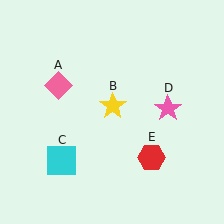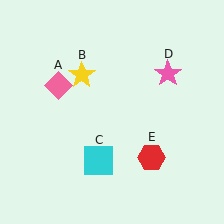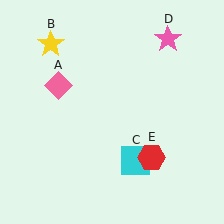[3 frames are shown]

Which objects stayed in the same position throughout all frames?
Pink diamond (object A) and red hexagon (object E) remained stationary.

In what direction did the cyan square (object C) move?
The cyan square (object C) moved right.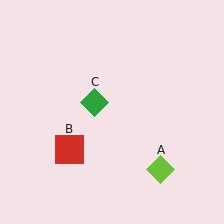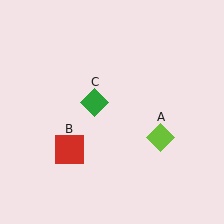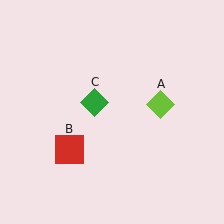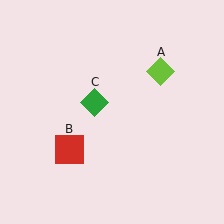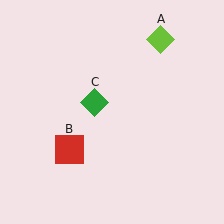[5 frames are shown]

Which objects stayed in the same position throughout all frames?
Red square (object B) and green diamond (object C) remained stationary.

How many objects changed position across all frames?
1 object changed position: lime diamond (object A).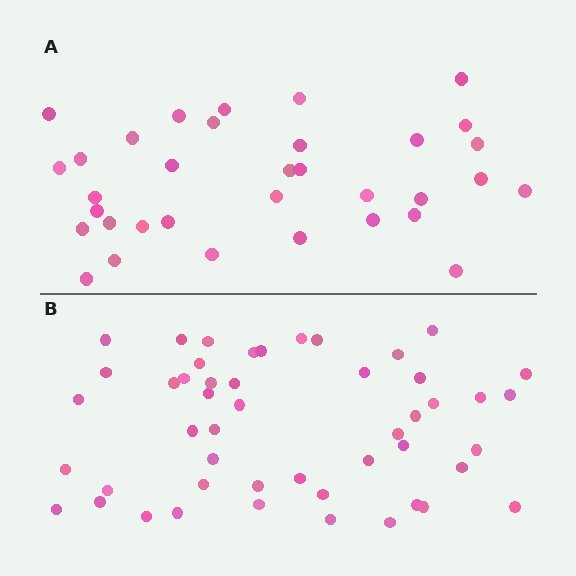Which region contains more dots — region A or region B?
Region B (the bottom region) has more dots.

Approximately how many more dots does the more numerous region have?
Region B has approximately 15 more dots than region A.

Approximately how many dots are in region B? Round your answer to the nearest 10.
About 50 dots. (The exact count is 49, which rounds to 50.)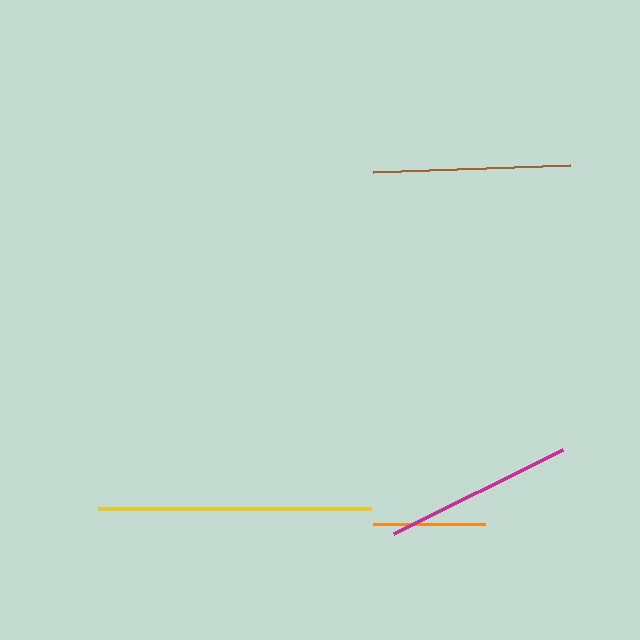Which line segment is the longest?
The yellow line is the longest at approximately 273 pixels.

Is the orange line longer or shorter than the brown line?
The brown line is longer than the orange line.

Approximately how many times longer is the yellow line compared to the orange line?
The yellow line is approximately 2.4 times the length of the orange line.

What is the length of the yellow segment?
The yellow segment is approximately 273 pixels long.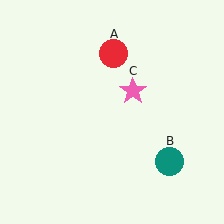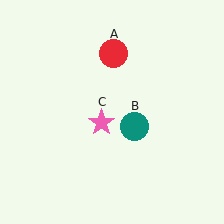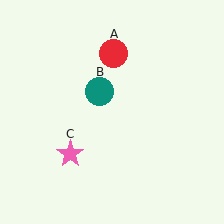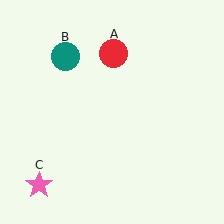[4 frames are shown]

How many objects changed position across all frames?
2 objects changed position: teal circle (object B), pink star (object C).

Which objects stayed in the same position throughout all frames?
Red circle (object A) remained stationary.